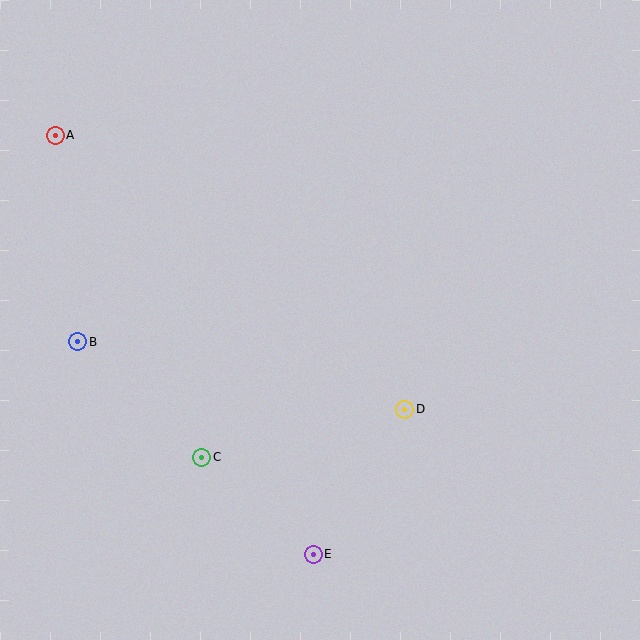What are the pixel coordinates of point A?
Point A is at (55, 135).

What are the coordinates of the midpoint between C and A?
The midpoint between C and A is at (129, 296).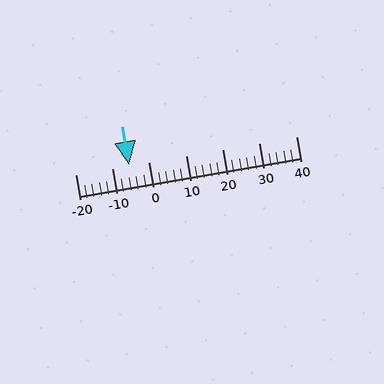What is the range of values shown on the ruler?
The ruler shows values from -20 to 40.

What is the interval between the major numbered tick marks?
The major tick marks are spaced 10 units apart.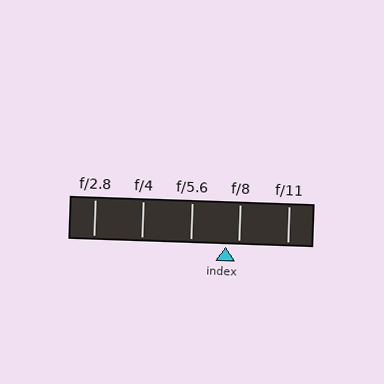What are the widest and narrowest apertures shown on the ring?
The widest aperture shown is f/2.8 and the narrowest is f/11.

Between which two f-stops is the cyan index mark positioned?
The index mark is between f/5.6 and f/8.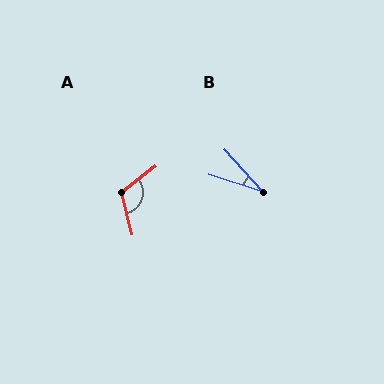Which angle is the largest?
A, at approximately 113 degrees.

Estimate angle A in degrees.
Approximately 113 degrees.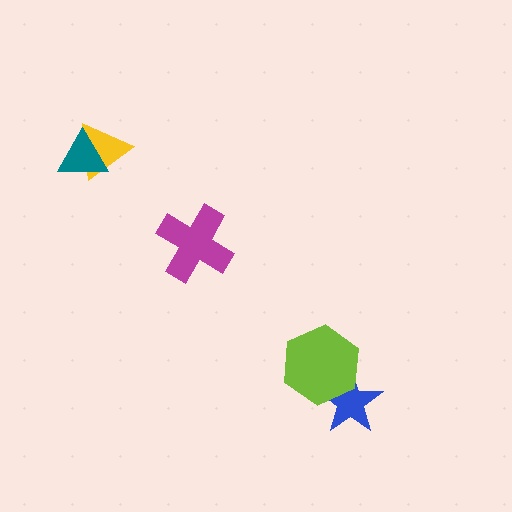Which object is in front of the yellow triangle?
The teal triangle is in front of the yellow triangle.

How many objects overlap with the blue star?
1 object overlaps with the blue star.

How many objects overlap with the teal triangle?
1 object overlaps with the teal triangle.